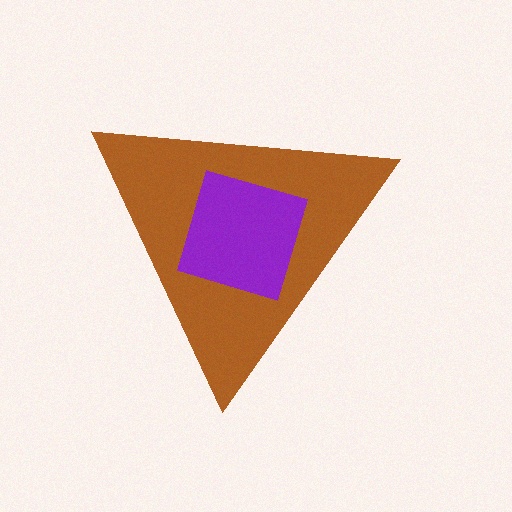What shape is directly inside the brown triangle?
The purple square.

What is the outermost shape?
The brown triangle.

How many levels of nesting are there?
2.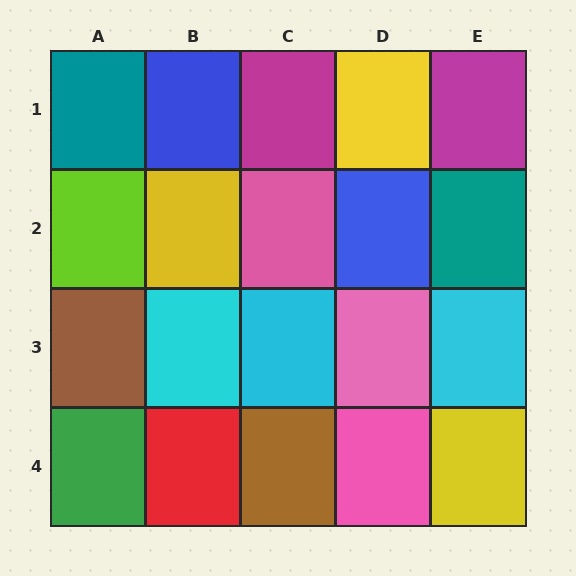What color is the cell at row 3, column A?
Brown.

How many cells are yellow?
3 cells are yellow.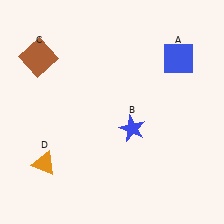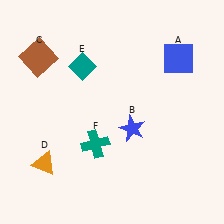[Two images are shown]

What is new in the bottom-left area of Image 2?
A teal cross (F) was added in the bottom-left area of Image 2.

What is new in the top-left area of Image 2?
A teal diamond (E) was added in the top-left area of Image 2.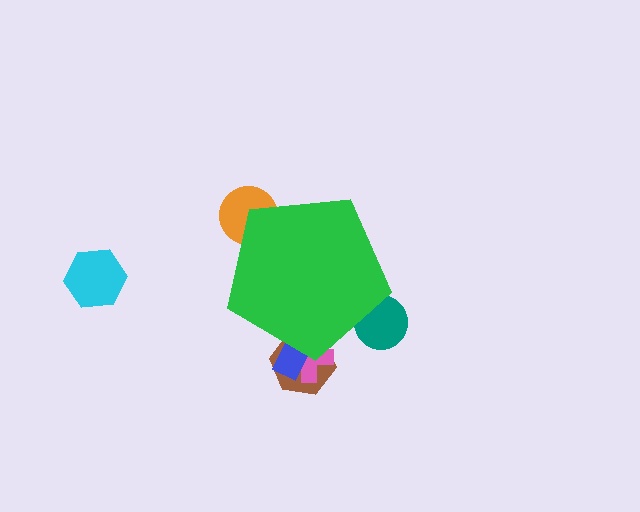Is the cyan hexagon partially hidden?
No, the cyan hexagon is fully visible.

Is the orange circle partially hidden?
Yes, the orange circle is partially hidden behind the green pentagon.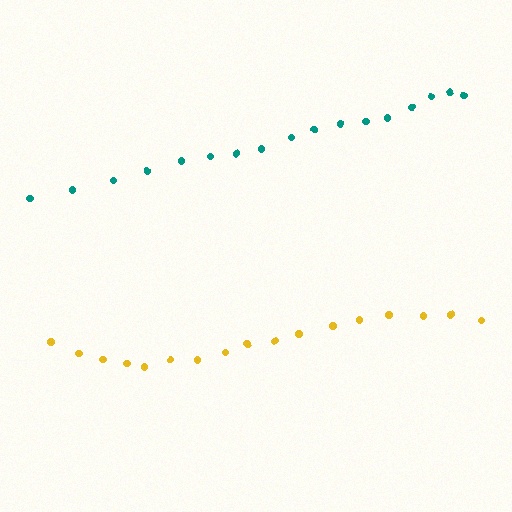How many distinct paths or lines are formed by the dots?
There are 2 distinct paths.